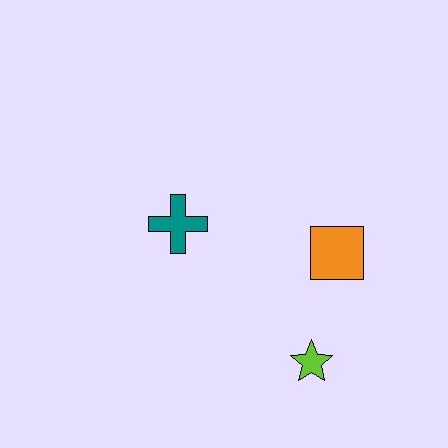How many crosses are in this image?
There is 1 cross.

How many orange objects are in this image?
There is 1 orange object.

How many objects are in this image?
There are 3 objects.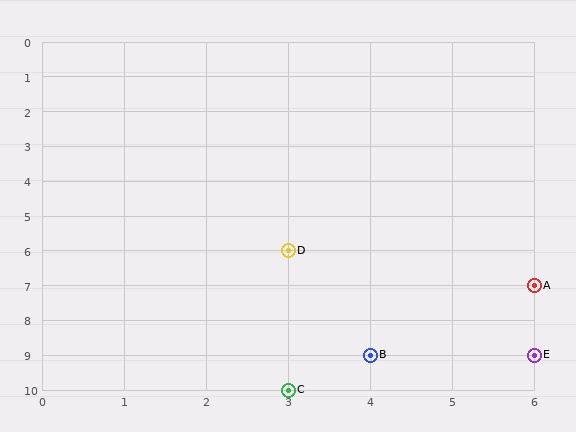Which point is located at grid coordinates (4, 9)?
Point B is at (4, 9).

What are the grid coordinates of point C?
Point C is at grid coordinates (3, 10).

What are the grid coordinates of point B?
Point B is at grid coordinates (4, 9).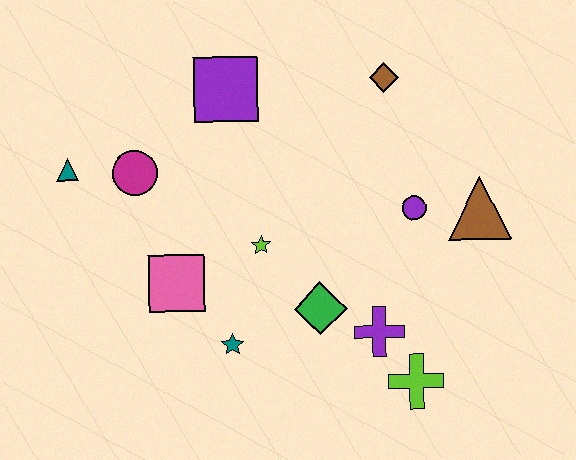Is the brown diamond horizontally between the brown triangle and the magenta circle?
Yes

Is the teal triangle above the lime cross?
Yes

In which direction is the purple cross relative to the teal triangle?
The purple cross is to the right of the teal triangle.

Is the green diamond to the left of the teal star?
No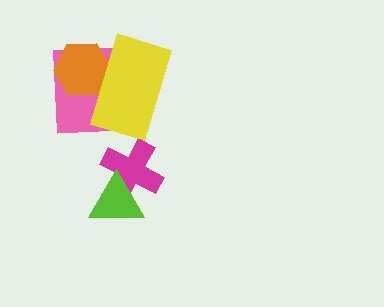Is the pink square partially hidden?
Yes, it is partially covered by another shape.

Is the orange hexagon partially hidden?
Yes, it is partially covered by another shape.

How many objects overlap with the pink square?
2 objects overlap with the pink square.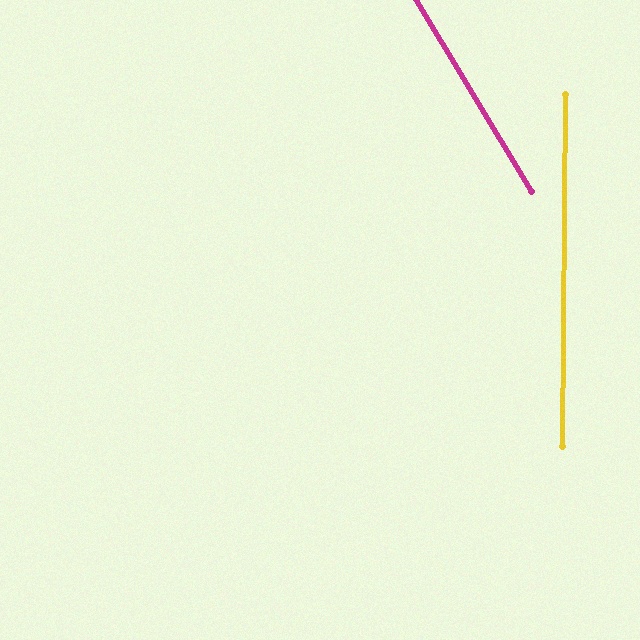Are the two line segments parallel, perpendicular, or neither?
Neither parallel nor perpendicular — they differ by about 31°.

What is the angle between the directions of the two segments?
Approximately 31 degrees.